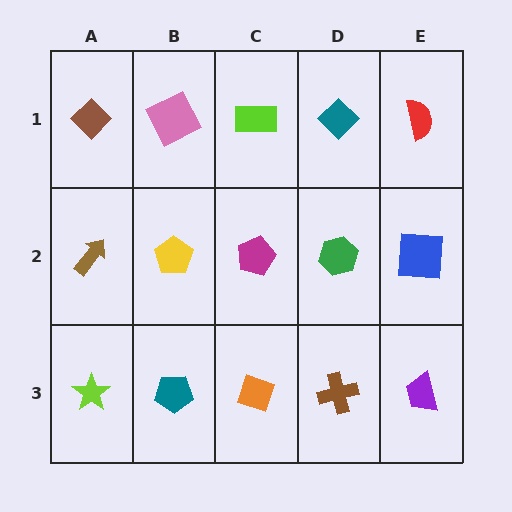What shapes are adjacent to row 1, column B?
A yellow pentagon (row 2, column B), a brown diamond (row 1, column A), a lime rectangle (row 1, column C).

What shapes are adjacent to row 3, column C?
A magenta pentagon (row 2, column C), a teal pentagon (row 3, column B), a brown cross (row 3, column D).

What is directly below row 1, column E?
A blue square.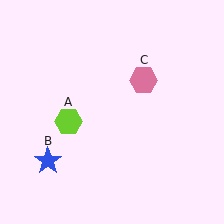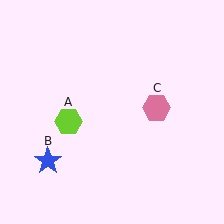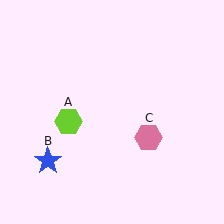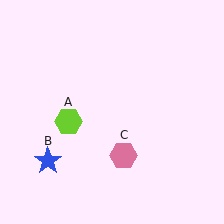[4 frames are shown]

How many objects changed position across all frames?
1 object changed position: pink hexagon (object C).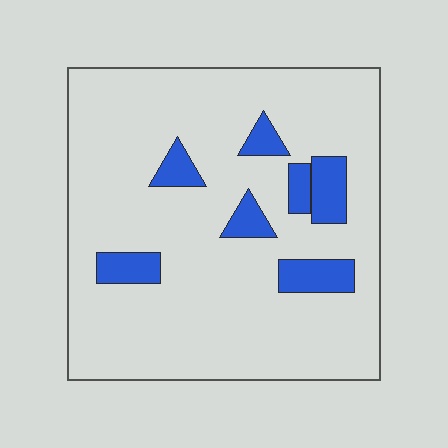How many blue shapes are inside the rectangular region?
7.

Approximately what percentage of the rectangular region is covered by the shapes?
Approximately 15%.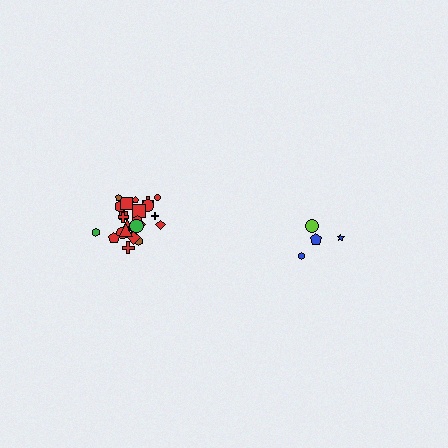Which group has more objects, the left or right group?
The left group.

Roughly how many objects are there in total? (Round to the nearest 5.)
Roughly 30 objects in total.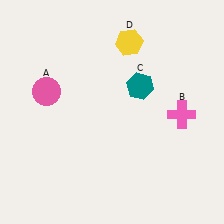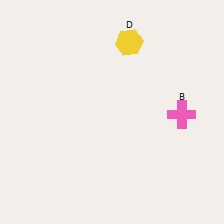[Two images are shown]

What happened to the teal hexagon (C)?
The teal hexagon (C) was removed in Image 2. It was in the top-right area of Image 1.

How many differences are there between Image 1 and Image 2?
There are 2 differences between the two images.